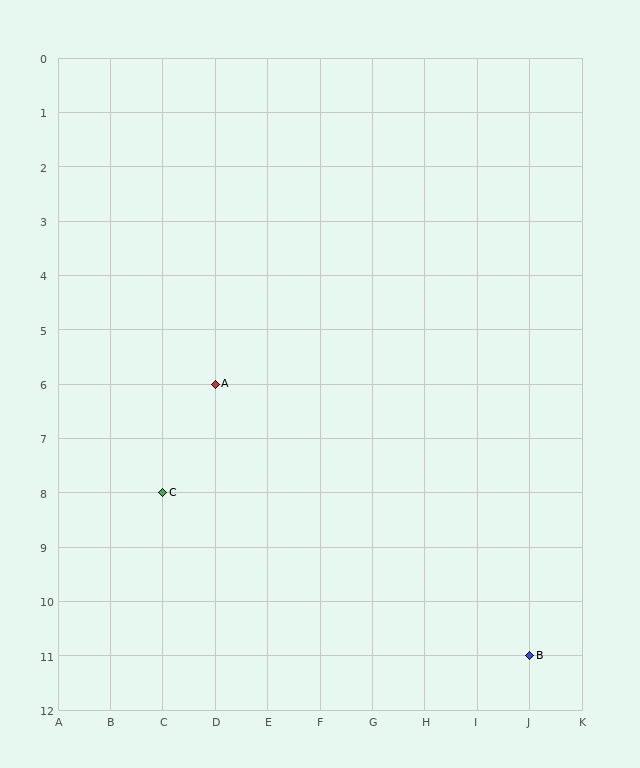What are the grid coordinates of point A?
Point A is at grid coordinates (D, 6).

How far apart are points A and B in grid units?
Points A and B are 6 columns and 5 rows apart (about 7.8 grid units diagonally).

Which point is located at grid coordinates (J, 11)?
Point B is at (J, 11).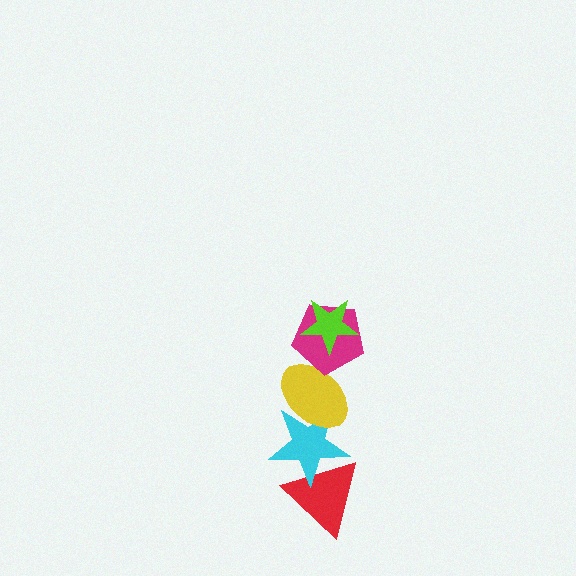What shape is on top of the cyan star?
The yellow ellipse is on top of the cyan star.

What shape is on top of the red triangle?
The cyan star is on top of the red triangle.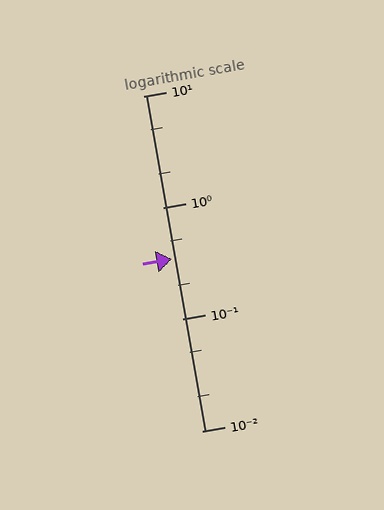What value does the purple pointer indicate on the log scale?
The pointer indicates approximately 0.35.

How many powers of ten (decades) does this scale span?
The scale spans 3 decades, from 0.01 to 10.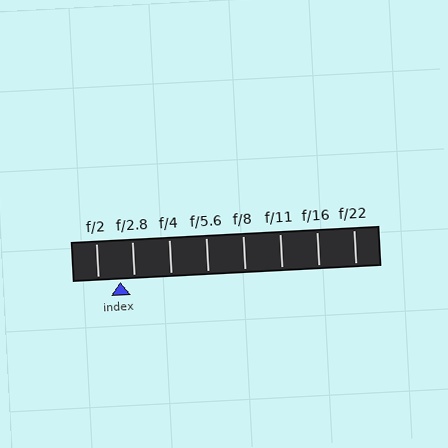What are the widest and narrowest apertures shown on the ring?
The widest aperture shown is f/2 and the narrowest is f/22.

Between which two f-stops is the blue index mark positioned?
The index mark is between f/2 and f/2.8.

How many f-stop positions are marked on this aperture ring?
There are 8 f-stop positions marked.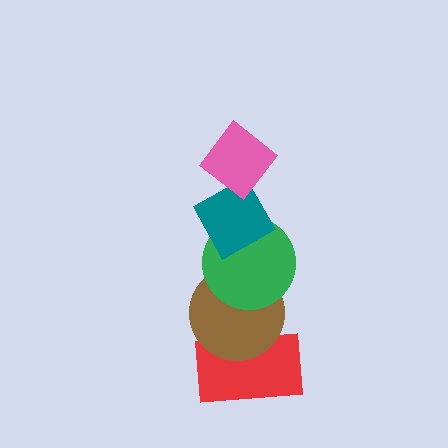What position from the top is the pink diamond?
The pink diamond is 1st from the top.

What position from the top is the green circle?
The green circle is 3rd from the top.